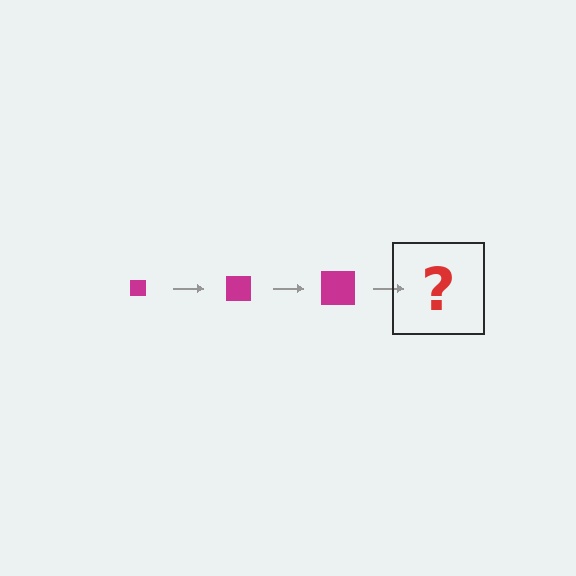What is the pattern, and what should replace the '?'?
The pattern is that the square gets progressively larger each step. The '?' should be a magenta square, larger than the previous one.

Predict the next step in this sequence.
The next step is a magenta square, larger than the previous one.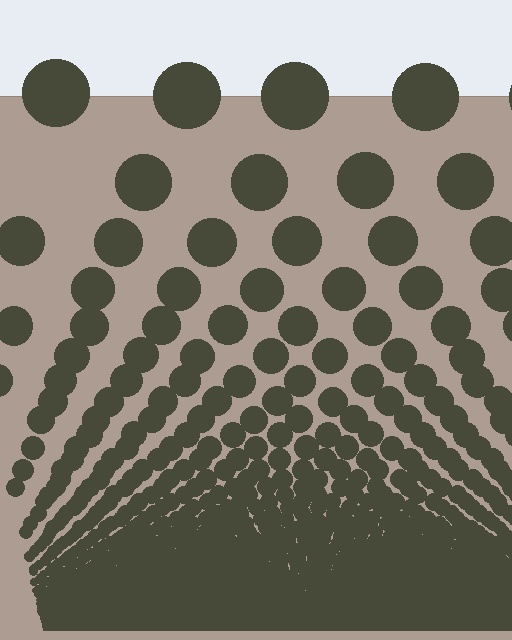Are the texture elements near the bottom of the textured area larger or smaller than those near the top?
Smaller. The gradient is inverted — elements near the bottom are smaller and denser.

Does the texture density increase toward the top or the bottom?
Density increases toward the bottom.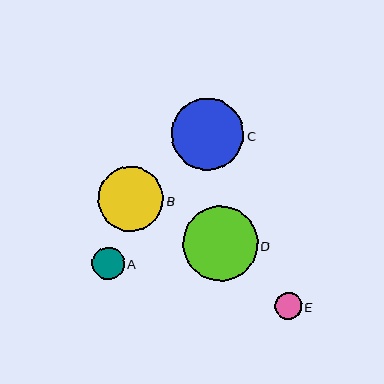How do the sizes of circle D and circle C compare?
Circle D and circle C are approximately the same size.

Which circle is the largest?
Circle D is the largest with a size of approximately 75 pixels.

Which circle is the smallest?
Circle E is the smallest with a size of approximately 27 pixels.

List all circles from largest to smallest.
From largest to smallest: D, C, B, A, E.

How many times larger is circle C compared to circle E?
Circle C is approximately 2.7 times the size of circle E.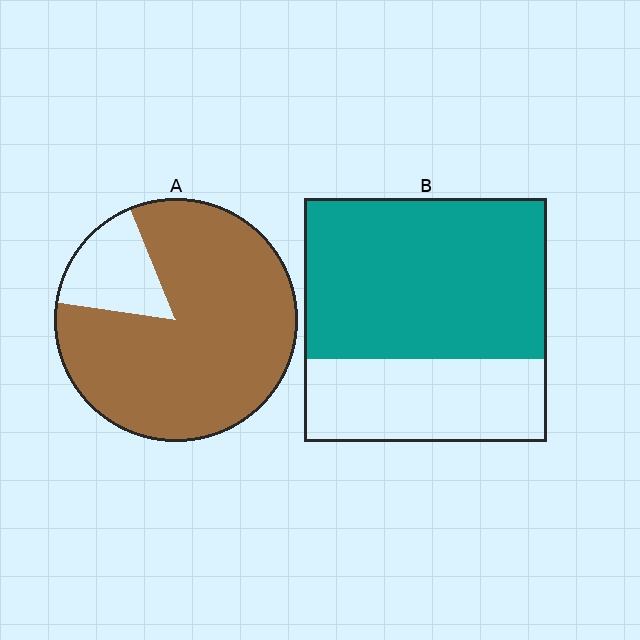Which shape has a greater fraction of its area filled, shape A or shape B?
Shape A.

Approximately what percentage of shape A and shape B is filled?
A is approximately 85% and B is approximately 65%.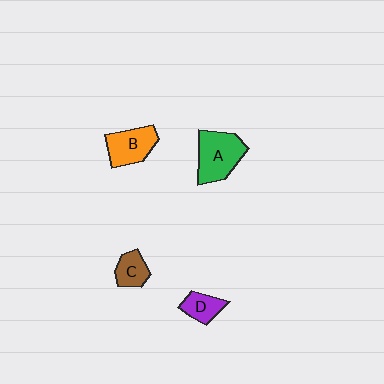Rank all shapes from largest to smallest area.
From largest to smallest: A (green), B (orange), C (brown), D (purple).